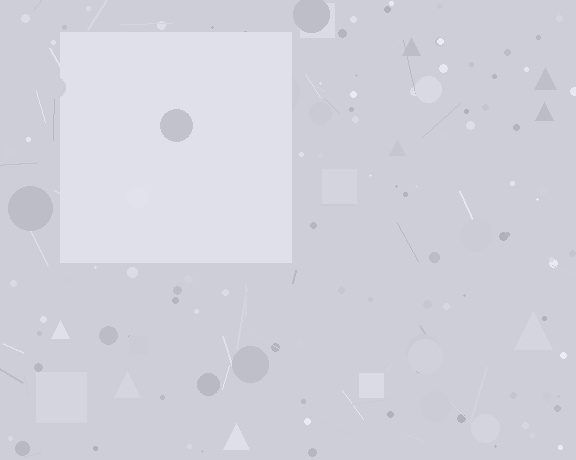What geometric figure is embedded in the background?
A square is embedded in the background.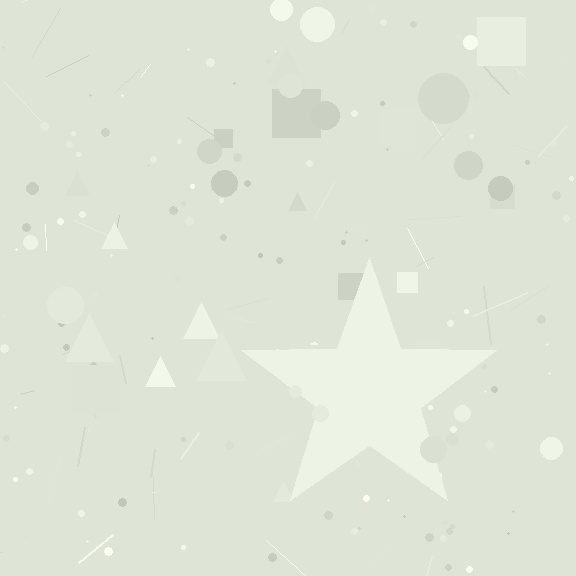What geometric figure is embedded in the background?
A star is embedded in the background.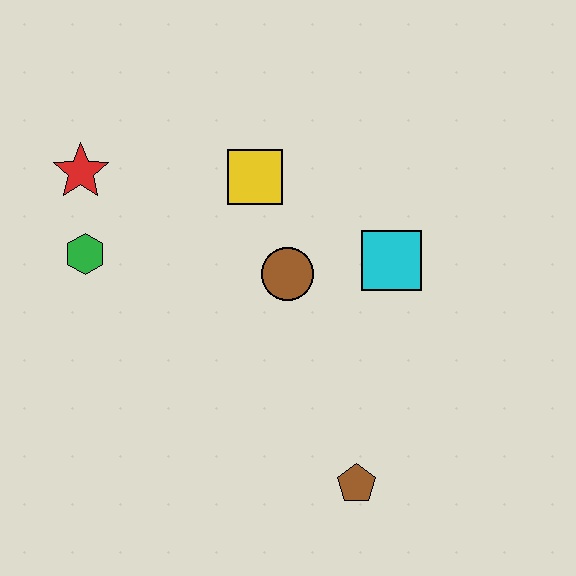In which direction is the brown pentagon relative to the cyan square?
The brown pentagon is below the cyan square.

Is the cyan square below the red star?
Yes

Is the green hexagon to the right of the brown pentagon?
No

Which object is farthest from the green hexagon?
The brown pentagon is farthest from the green hexagon.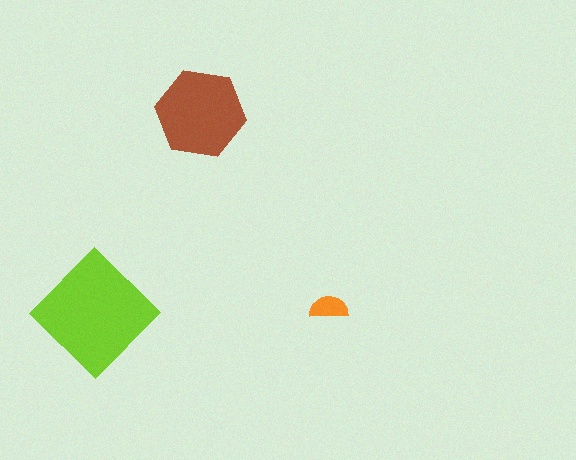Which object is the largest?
The lime diamond.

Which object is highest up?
The brown hexagon is topmost.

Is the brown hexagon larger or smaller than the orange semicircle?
Larger.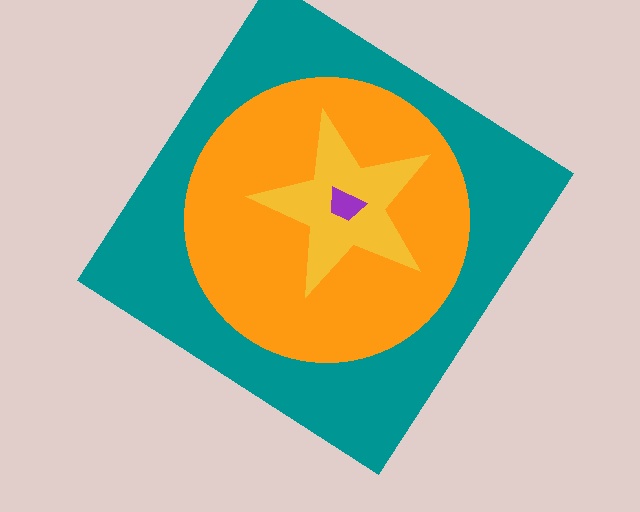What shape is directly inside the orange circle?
The yellow star.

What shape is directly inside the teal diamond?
The orange circle.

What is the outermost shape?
The teal diamond.